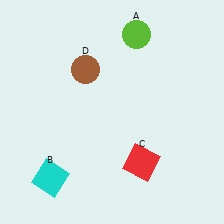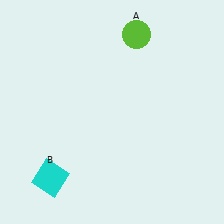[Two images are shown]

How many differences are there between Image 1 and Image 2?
There are 2 differences between the two images.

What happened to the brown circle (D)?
The brown circle (D) was removed in Image 2. It was in the top-left area of Image 1.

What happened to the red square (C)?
The red square (C) was removed in Image 2. It was in the bottom-right area of Image 1.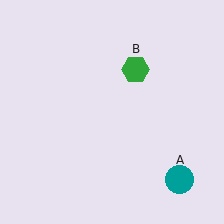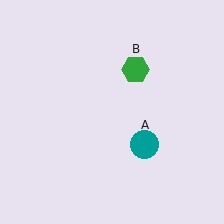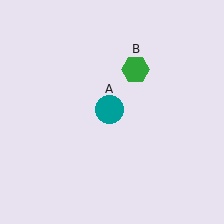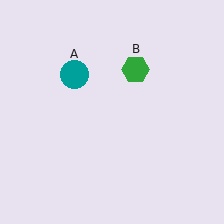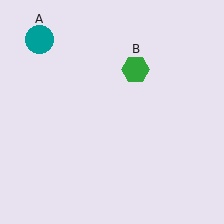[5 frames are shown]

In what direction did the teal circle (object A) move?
The teal circle (object A) moved up and to the left.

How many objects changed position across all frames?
1 object changed position: teal circle (object A).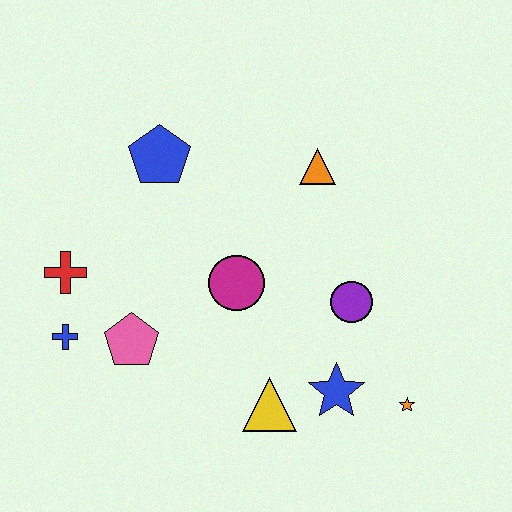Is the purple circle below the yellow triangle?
No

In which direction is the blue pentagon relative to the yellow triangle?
The blue pentagon is above the yellow triangle.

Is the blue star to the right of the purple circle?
No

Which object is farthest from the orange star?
The red cross is farthest from the orange star.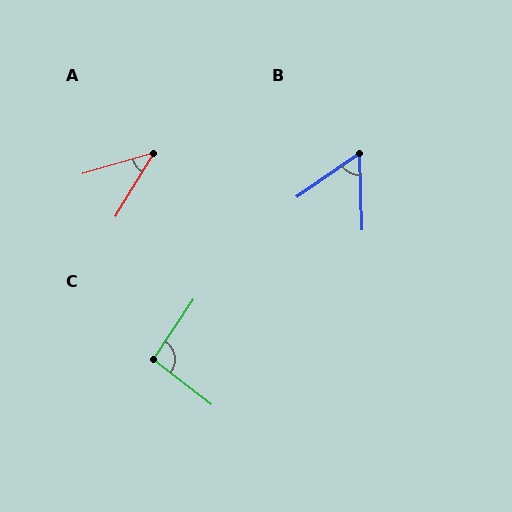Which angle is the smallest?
A, at approximately 43 degrees.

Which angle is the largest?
C, at approximately 95 degrees.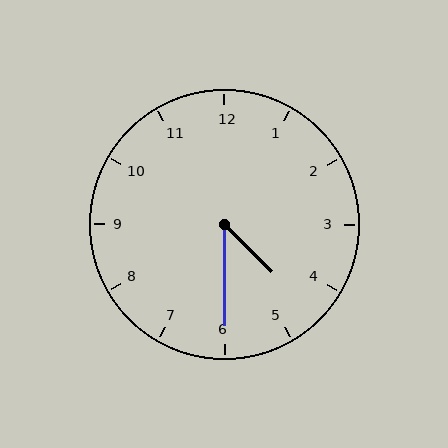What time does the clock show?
4:30.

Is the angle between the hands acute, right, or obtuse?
It is acute.